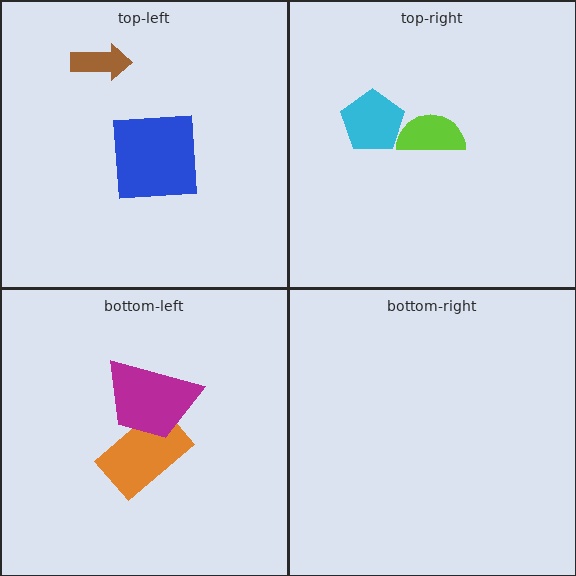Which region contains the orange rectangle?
The bottom-left region.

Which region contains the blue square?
The top-left region.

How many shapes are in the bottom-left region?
2.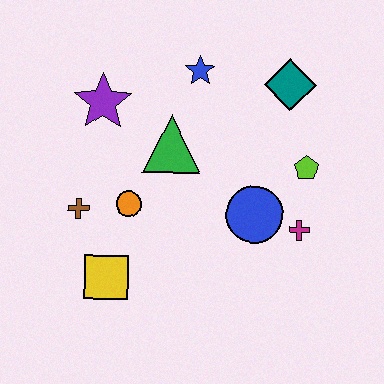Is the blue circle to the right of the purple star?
Yes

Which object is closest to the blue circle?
The magenta cross is closest to the blue circle.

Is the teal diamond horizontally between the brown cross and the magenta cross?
Yes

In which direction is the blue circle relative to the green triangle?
The blue circle is to the right of the green triangle.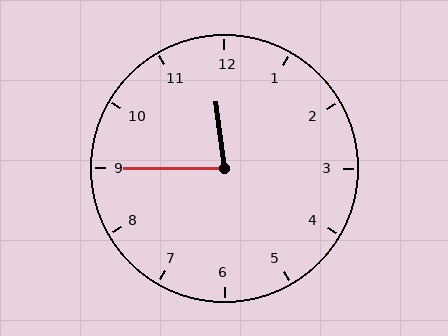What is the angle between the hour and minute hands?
Approximately 82 degrees.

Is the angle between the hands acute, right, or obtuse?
It is acute.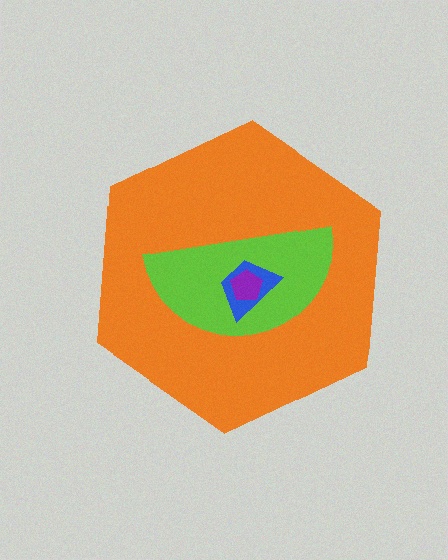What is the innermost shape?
The purple pentagon.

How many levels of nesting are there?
4.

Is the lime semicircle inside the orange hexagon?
Yes.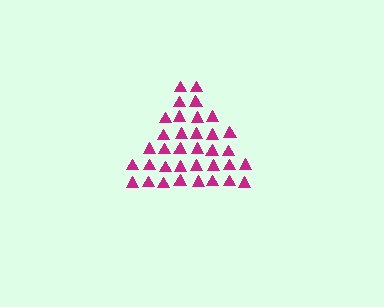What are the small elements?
The small elements are triangles.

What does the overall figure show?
The overall figure shows a triangle.